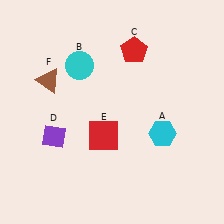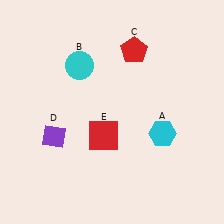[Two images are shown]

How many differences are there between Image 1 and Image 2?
There is 1 difference between the two images.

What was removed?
The brown triangle (F) was removed in Image 2.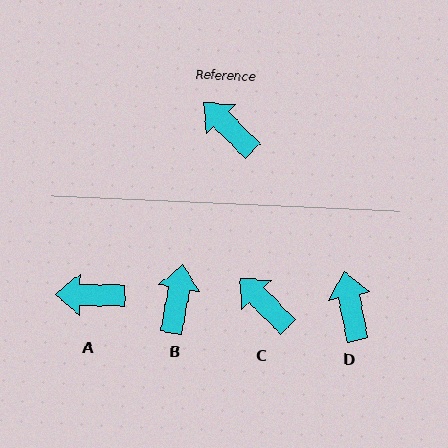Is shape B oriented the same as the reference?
No, it is off by about 55 degrees.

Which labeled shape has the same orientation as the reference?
C.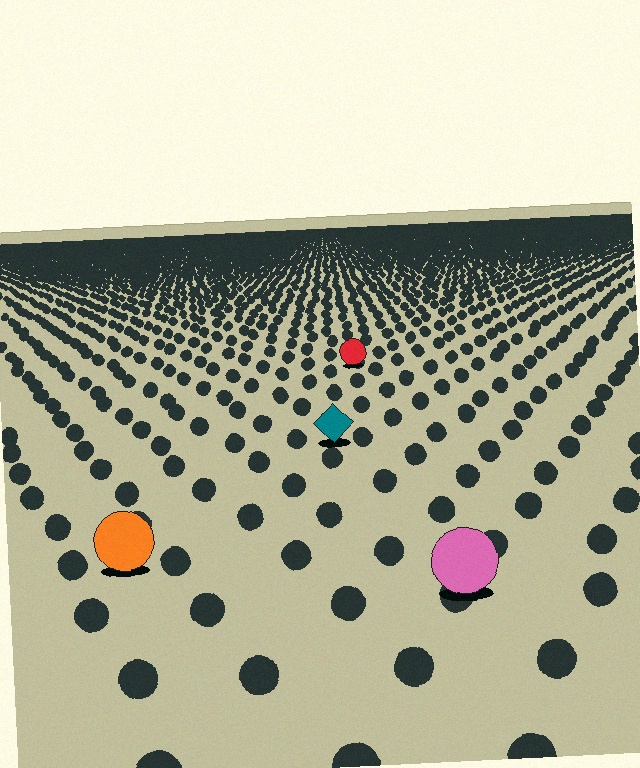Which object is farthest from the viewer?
The red circle is farthest from the viewer. It appears smaller and the ground texture around it is denser.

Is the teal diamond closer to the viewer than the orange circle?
No. The orange circle is closer — you can tell from the texture gradient: the ground texture is coarser near it.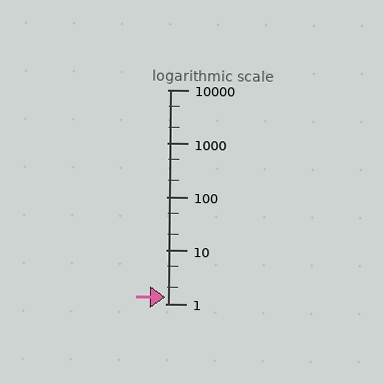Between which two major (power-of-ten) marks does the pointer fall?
The pointer is between 1 and 10.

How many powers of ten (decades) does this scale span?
The scale spans 4 decades, from 1 to 10000.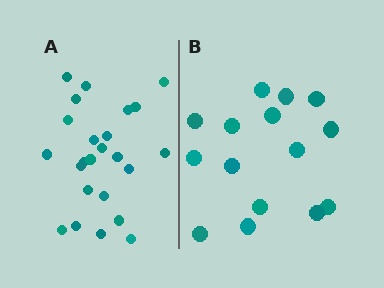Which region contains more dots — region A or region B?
Region A (the left region) has more dots.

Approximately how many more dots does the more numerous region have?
Region A has roughly 8 or so more dots than region B.